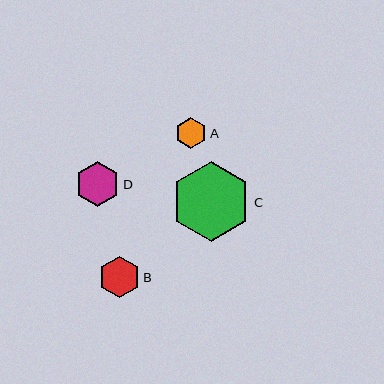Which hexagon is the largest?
Hexagon C is the largest with a size of approximately 80 pixels.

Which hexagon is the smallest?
Hexagon A is the smallest with a size of approximately 32 pixels.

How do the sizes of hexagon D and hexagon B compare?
Hexagon D and hexagon B are approximately the same size.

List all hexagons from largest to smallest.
From largest to smallest: C, D, B, A.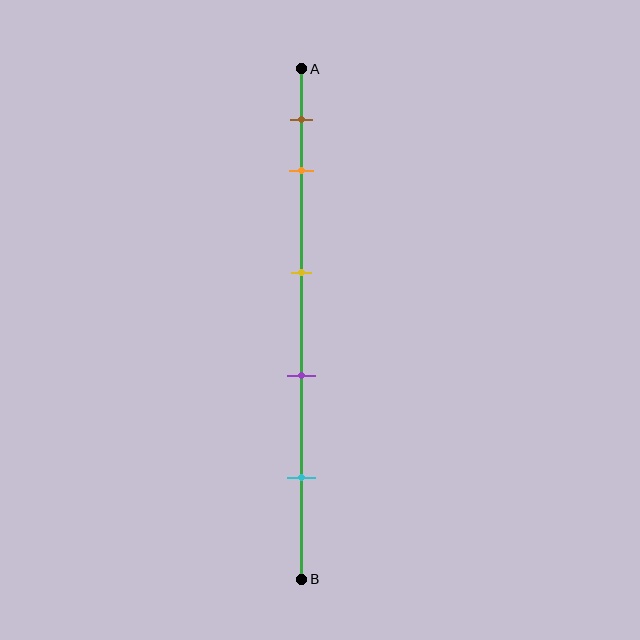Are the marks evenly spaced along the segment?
No, the marks are not evenly spaced.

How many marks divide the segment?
There are 5 marks dividing the segment.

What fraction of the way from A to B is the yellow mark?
The yellow mark is approximately 40% (0.4) of the way from A to B.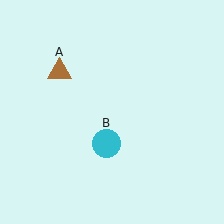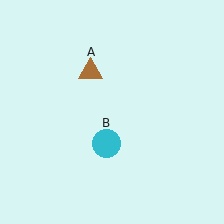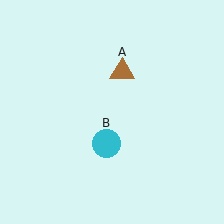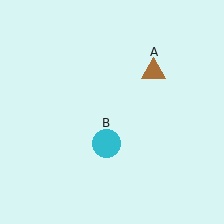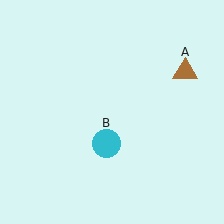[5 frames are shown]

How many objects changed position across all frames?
1 object changed position: brown triangle (object A).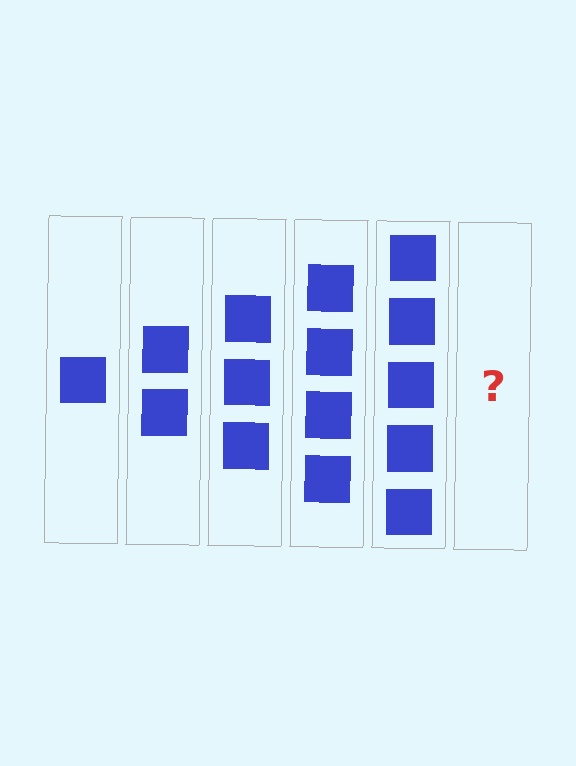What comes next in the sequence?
The next element should be 6 squares.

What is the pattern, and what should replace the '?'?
The pattern is that each step adds one more square. The '?' should be 6 squares.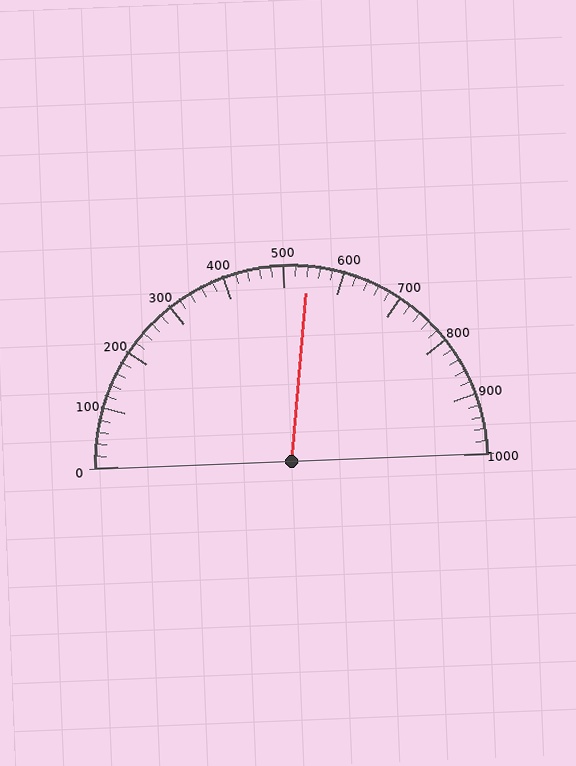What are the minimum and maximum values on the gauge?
The gauge ranges from 0 to 1000.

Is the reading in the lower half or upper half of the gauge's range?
The reading is in the upper half of the range (0 to 1000).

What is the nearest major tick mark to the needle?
The nearest major tick mark is 500.